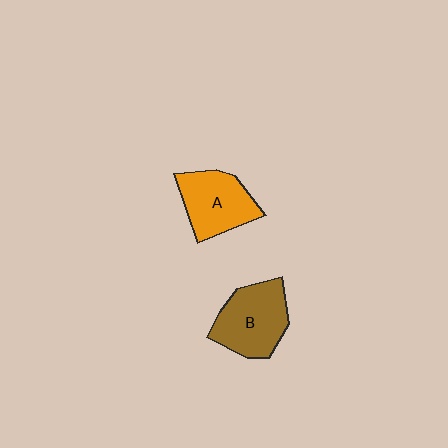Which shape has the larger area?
Shape B (brown).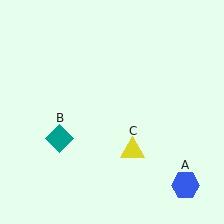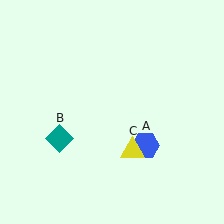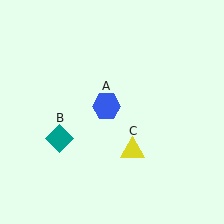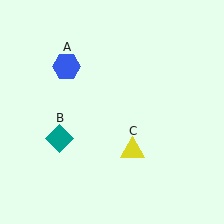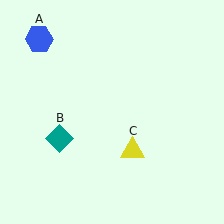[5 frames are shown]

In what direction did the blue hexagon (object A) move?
The blue hexagon (object A) moved up and to the left.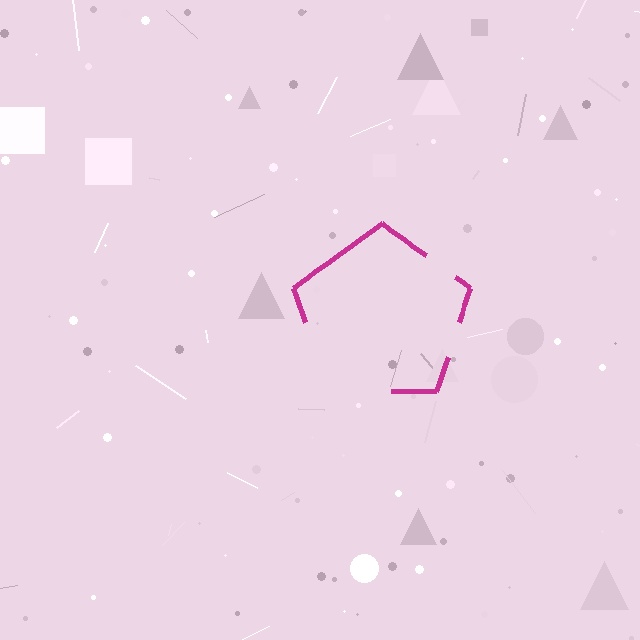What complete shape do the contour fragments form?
The contour fragments form a pentagon.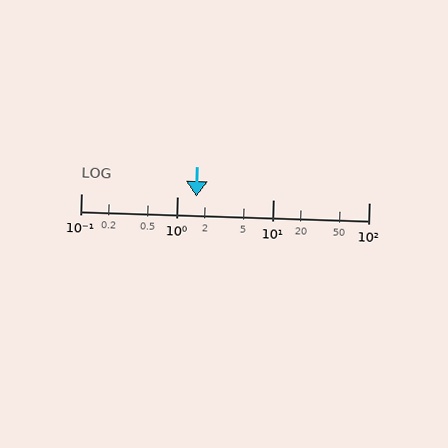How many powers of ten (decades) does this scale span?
The scale spans 3 decades, from 0.1 to 100.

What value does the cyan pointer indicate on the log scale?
The pointer indicates approximately 1.6.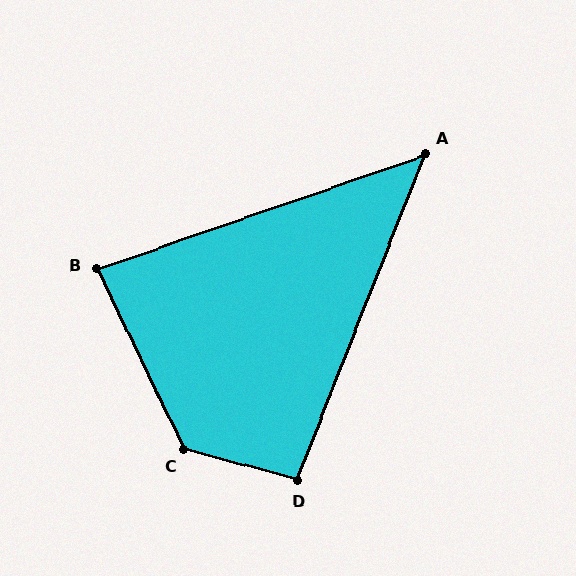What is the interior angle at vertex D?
Approximately 96 degrees (obtuse).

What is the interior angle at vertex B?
Approximately 84 degrees (acute).